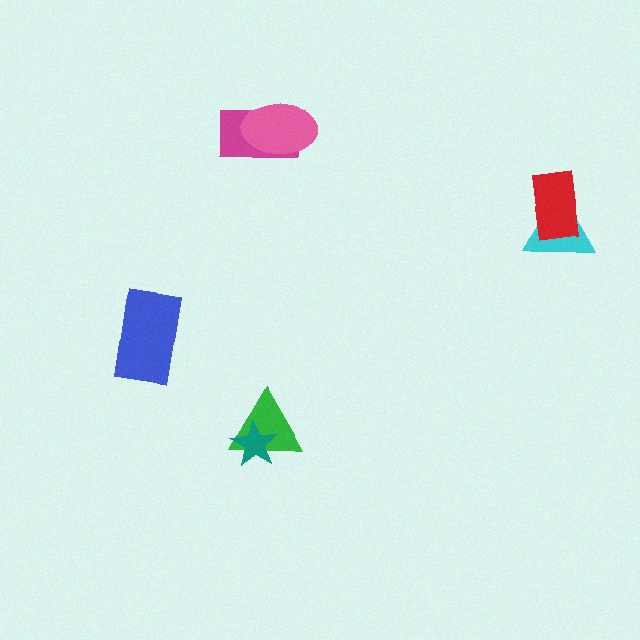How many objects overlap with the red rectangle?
1 object overlaps with the red rectangle.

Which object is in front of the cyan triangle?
The red rectangle is in front of the cyan triangle.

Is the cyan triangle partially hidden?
Yes, it is partially covered by another shape.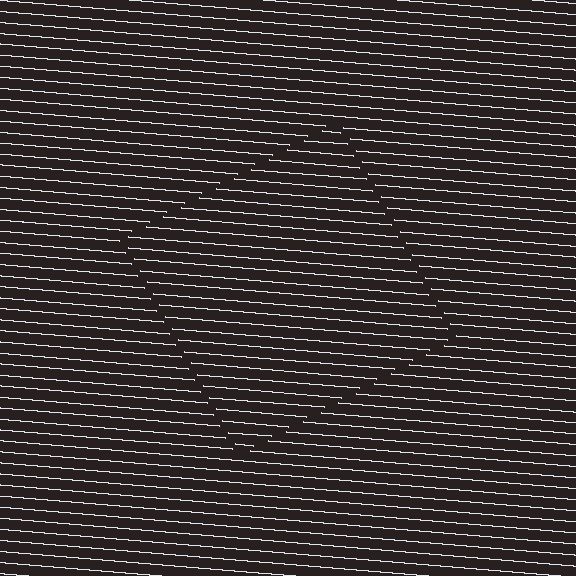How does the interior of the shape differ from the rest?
The interior of the shape contains the same grating, shifted by half a period — the contour is defined by the phase discontinuity where line-ends from the inner and outer gratings abut.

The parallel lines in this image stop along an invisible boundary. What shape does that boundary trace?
An illusory square. The interior of the shape contains the same grating, shifted by half a period — the contour is defined by the phase discontinuity where line-ends from the inner and outer gratings abut.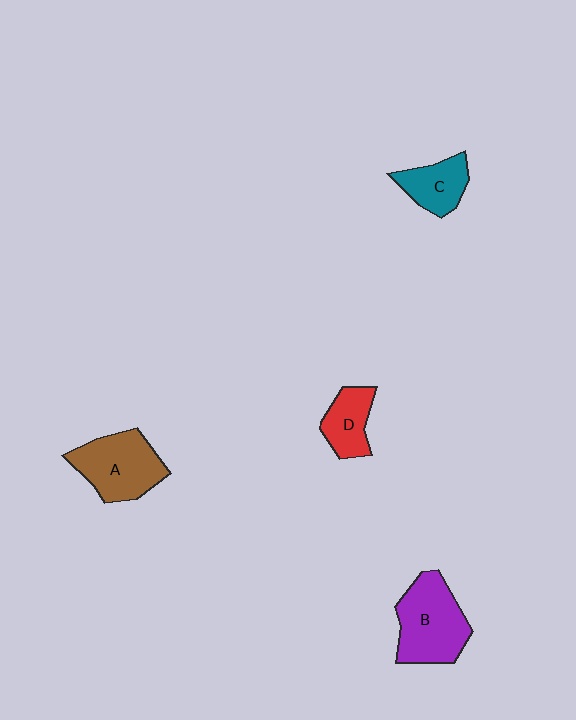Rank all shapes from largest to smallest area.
From largest to smallest: B (purple), A (brown), C (teal), D (red).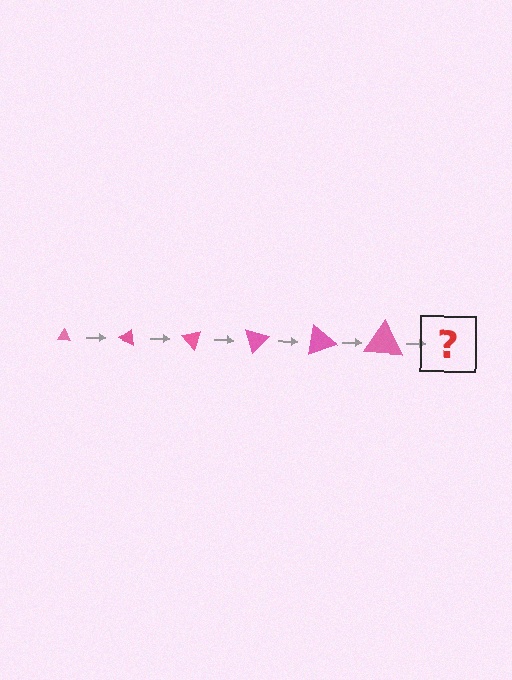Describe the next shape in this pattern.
It should be a triangle, larger than the previous one and rotated 150 degrees from the start.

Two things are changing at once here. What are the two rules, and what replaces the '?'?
The two rules are that the triangle grows larger each step and it rotates 25 degrees each step. The '?' should be a triangle, larger than the previous one and rotated 150 degrees from the start.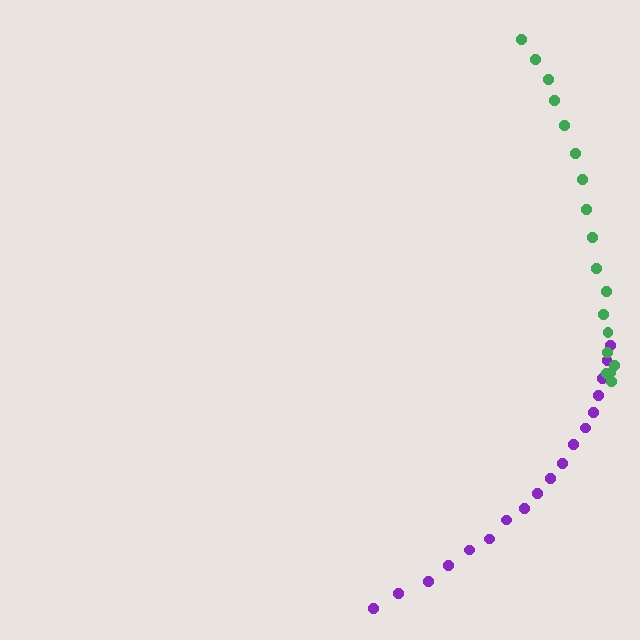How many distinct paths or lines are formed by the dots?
There are 2 distinct paths.